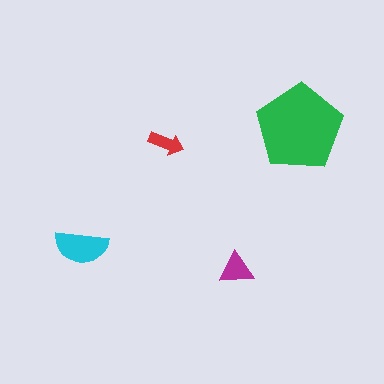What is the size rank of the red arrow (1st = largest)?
4th.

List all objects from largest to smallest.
The green pentagon, the cyan semicircle, the magenta triangle, the red arrow.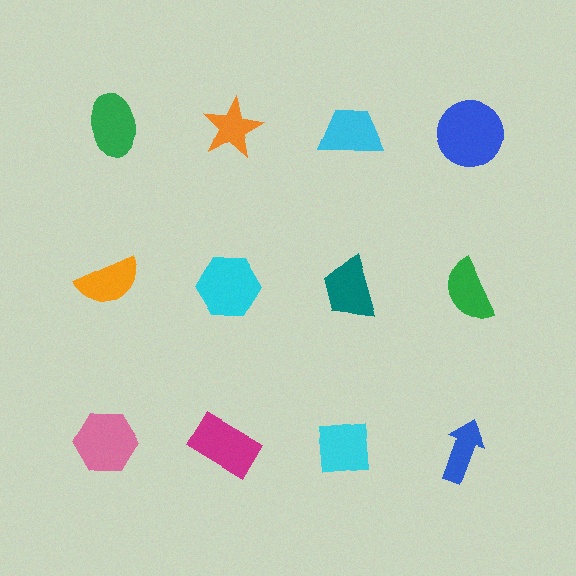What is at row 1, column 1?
A green ellipse.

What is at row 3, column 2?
A magenta rectangle.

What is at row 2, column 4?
A green semicircle.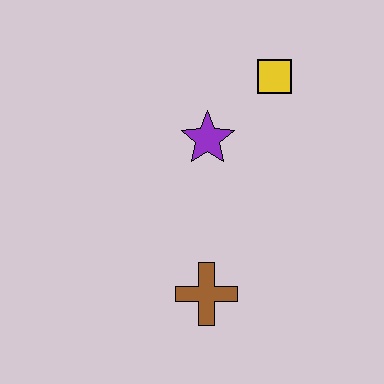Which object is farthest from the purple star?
The brown cross is farthest from the purple star.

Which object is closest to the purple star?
The yellow square is closest to the purple star.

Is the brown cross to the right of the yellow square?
No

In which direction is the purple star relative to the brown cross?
The purple star is above the brown cross.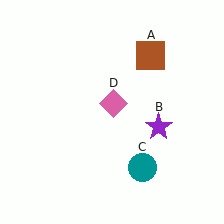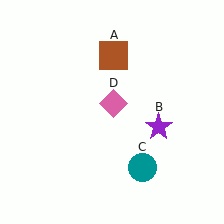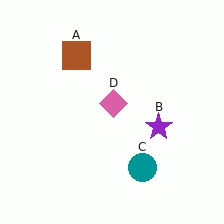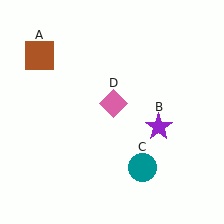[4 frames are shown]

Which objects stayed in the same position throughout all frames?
Purple star (object B) and teal circle (object C) and pink diamond (object D) remained stationary.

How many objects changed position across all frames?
1 object changed position: brown square (object A).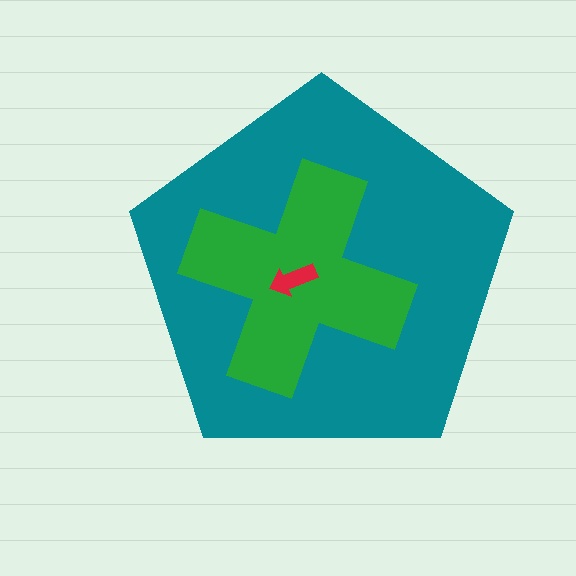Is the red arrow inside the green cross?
Yes.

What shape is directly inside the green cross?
The red arrow.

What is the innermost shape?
The red arrow.